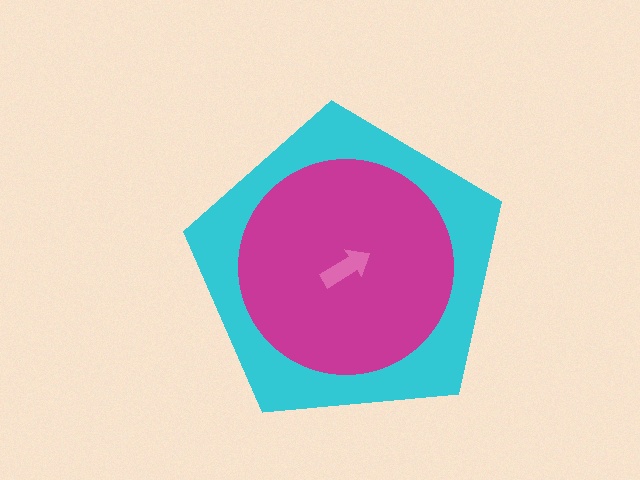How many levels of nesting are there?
3.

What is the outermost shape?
The cyan pentagon.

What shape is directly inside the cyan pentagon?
The magenta circle.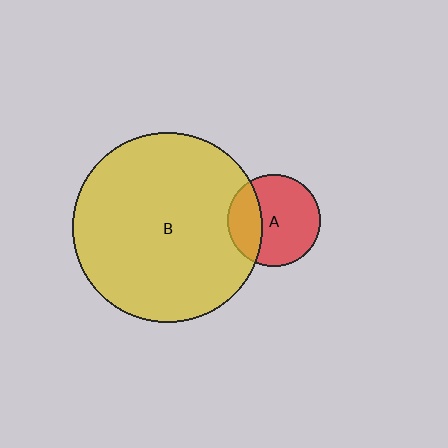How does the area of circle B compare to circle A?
Approximately 4.2 times.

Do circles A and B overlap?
Yes.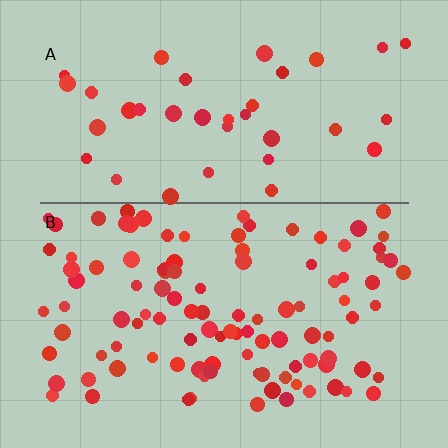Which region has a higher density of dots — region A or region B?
B (the bottom).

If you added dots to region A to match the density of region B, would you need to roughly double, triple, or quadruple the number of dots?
Approximately triple.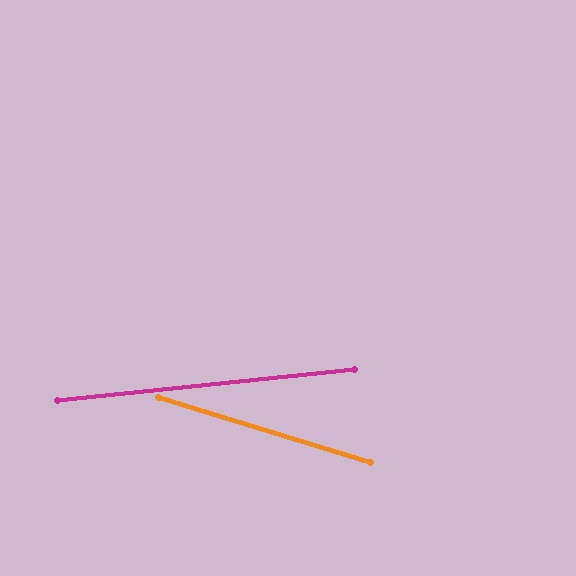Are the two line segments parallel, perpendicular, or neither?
Neither parallel nor perpendicular — they differ by about 23°.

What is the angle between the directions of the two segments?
Approximately 23 degrees.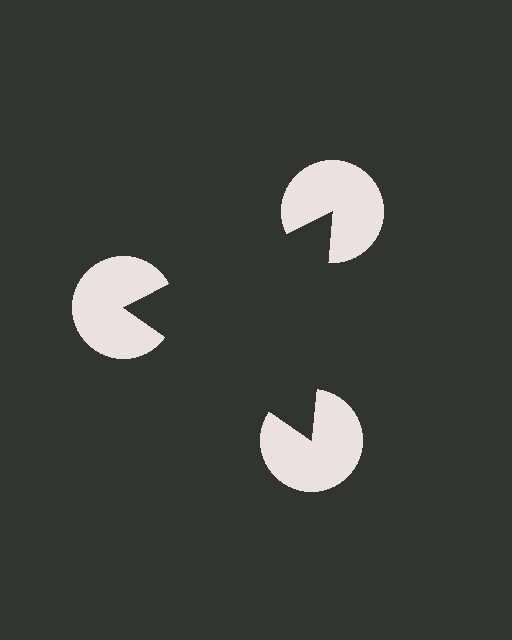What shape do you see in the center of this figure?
An illusory triangle — its edges are inferred from the aligned wedge cuts in the pac-man discs, not physically drawn.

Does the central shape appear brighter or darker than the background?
It typically appears slightly darker than the background, even though no actual brightness change is drawn.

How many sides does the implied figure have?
3 sides.